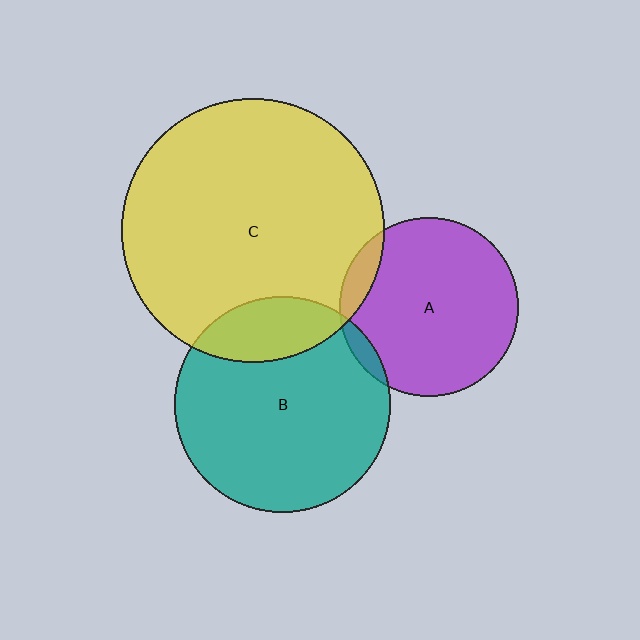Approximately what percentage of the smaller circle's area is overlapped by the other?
Approximately 10%.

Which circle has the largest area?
Circle C (yellow).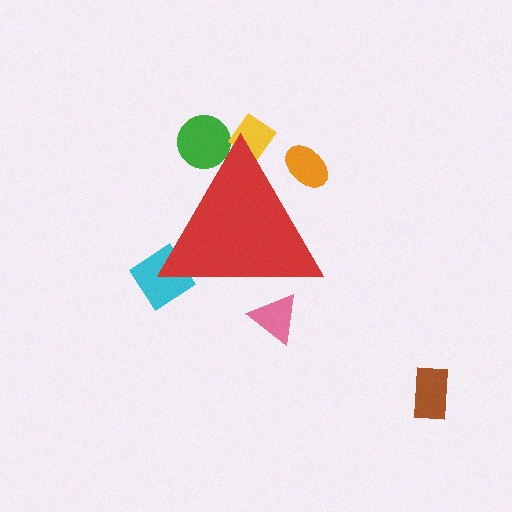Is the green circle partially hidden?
Yes, the green circle is partially hidden behind the red triangle.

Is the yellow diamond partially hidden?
Yes, the yellow diamond is partially hidden behind the red triangle.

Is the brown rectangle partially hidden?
No, the brown rectangle is fully visible.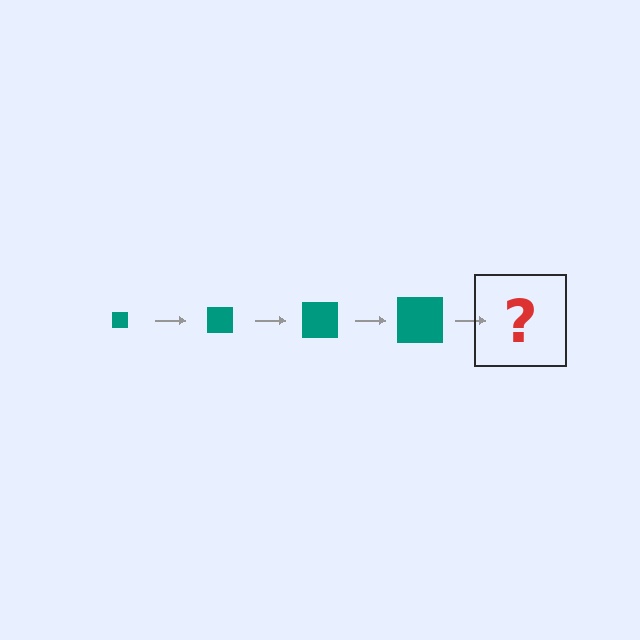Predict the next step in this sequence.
The next step is a teal square, larger than the previous one.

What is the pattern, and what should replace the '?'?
The pattern is that the square gets progressively larger each step. The '?' should be a teal square, larger than the previous one.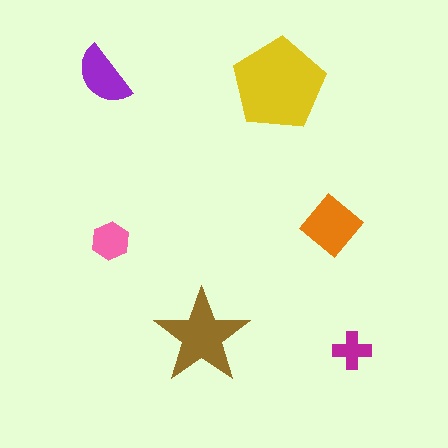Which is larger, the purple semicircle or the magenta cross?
The purple semicircle.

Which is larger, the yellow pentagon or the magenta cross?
The yellow pentagon.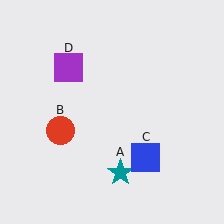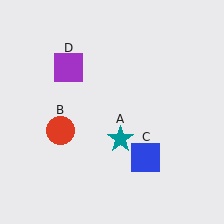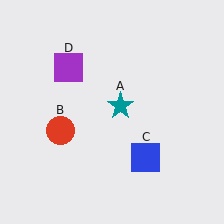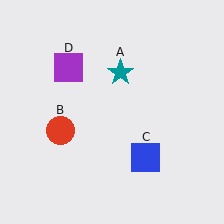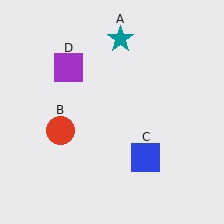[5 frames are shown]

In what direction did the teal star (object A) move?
The teal star (object A) moved up.